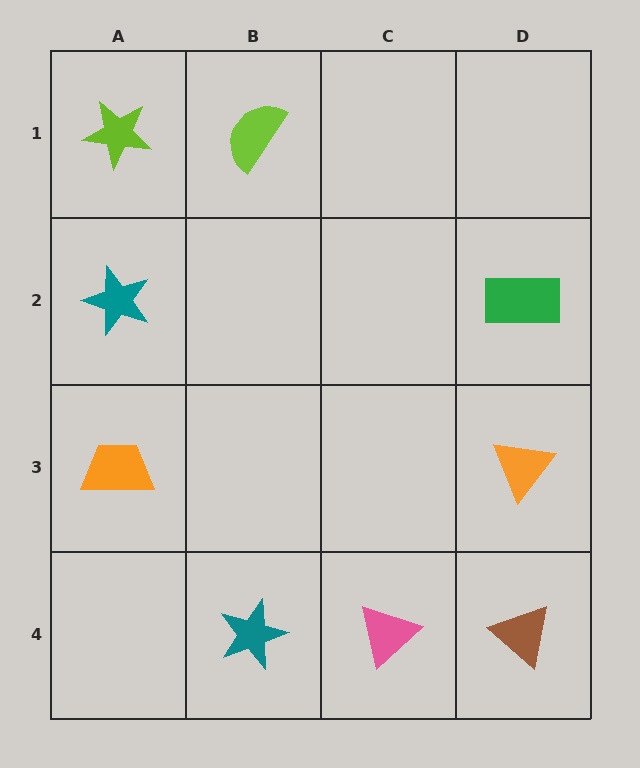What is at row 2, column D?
A green rectangle.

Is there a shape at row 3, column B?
No, that cell is empty.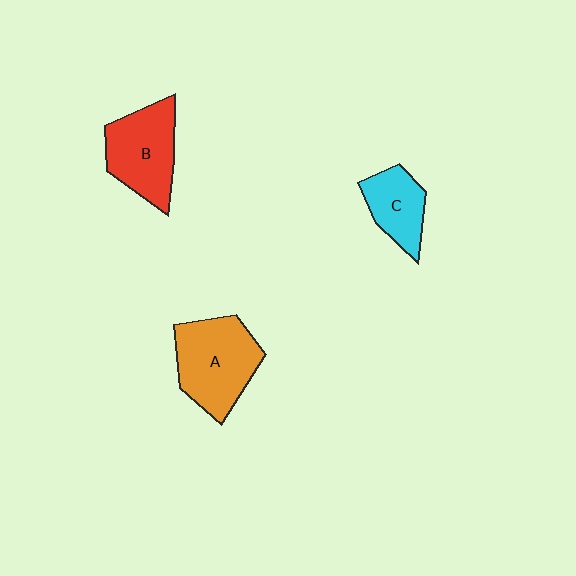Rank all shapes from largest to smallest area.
From largest to smallest: A (orange), B (red), C (cyan).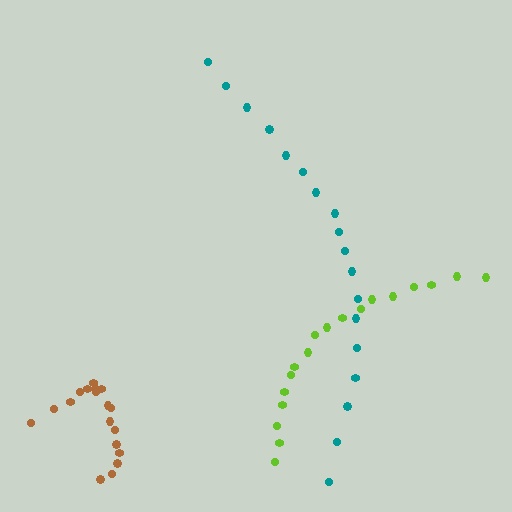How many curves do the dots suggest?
There are 3 distinct paths.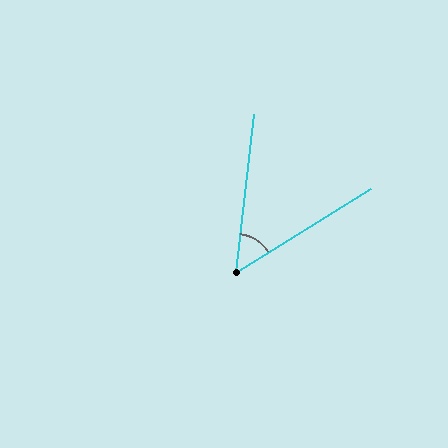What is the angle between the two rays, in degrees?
Approximately 52 degrees.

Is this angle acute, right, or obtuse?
It is acute.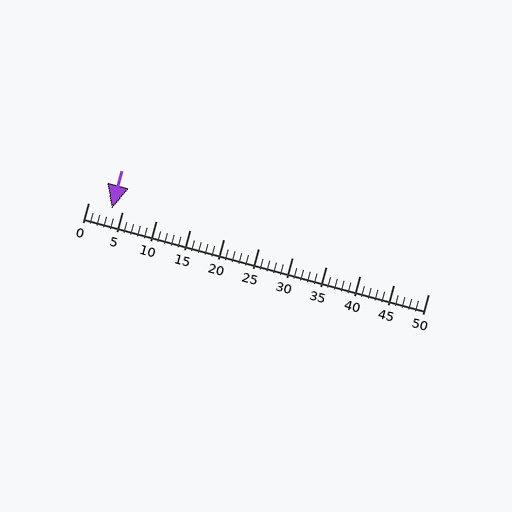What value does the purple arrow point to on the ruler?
The purple arrow points to approximately 4.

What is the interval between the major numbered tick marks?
The major tick marks are spaced 5 units apart.